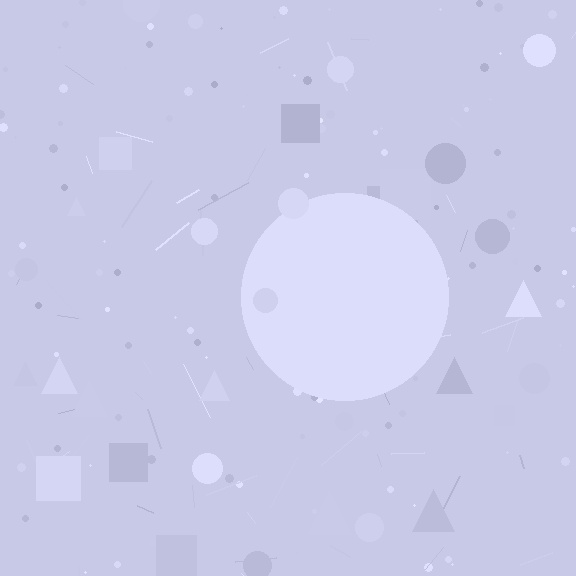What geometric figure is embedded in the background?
A circle is embedded in the background.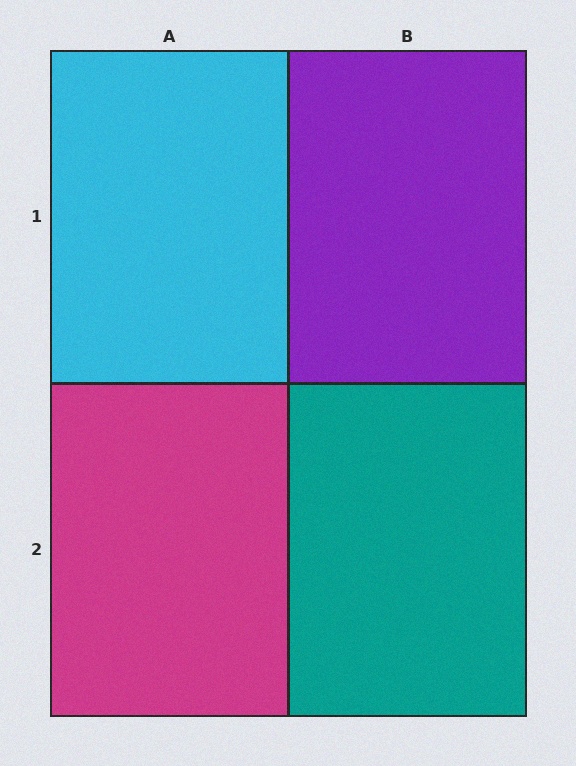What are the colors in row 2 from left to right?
Magenta, teal.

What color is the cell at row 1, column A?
Cyan.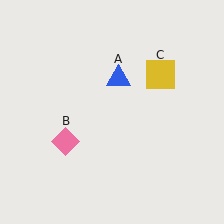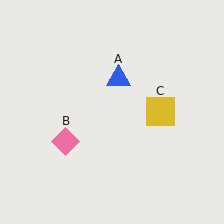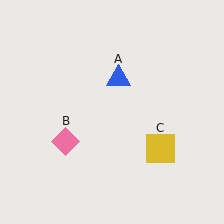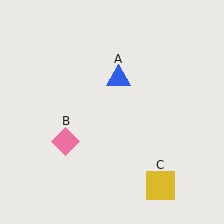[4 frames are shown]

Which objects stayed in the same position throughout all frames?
Blue triangle (object A) and pink diamond (object B) remained stationary.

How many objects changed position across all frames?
1 object changed position: yellow square (object C).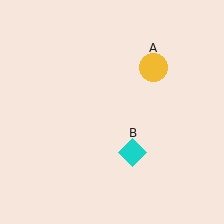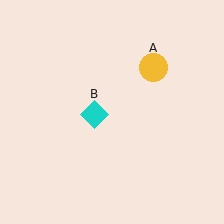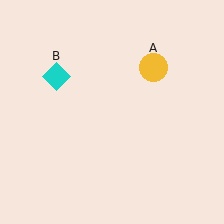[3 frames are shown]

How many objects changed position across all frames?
1 object changed position: cyan diamond (object B).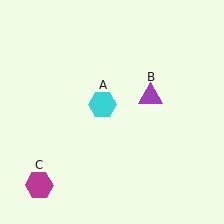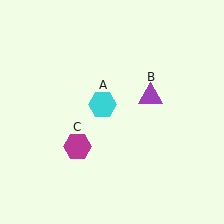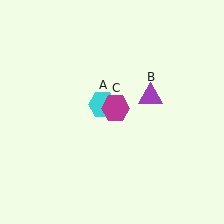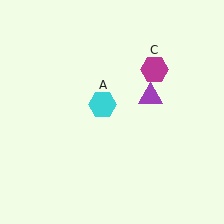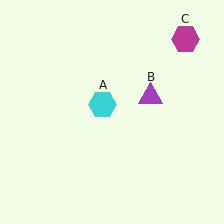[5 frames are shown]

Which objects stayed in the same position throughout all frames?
Cyan hexagon (object A) and purple triangle (object B) remained stationary.